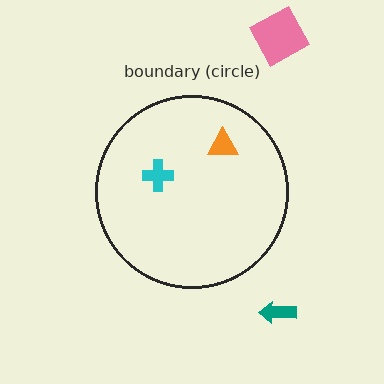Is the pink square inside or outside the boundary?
Outside.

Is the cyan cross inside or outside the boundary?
Inside.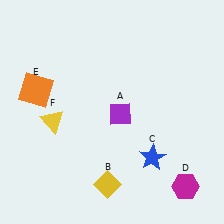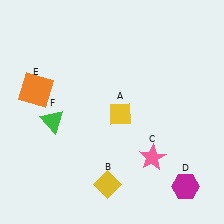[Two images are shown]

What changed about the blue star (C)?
In Image 1, C is blue. In Image 2, it changed to pink.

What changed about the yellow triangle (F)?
In Image 1, F is yellow. In Image 2, it changed to green.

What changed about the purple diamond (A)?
In Image 1, A is purple. In Image 2, it changed to yellow.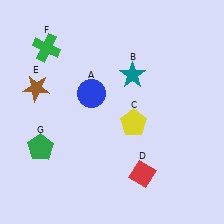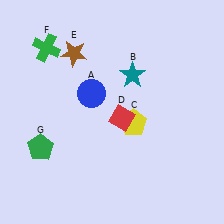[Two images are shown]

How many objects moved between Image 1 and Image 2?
2 objects moved between the two images.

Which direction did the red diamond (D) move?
The red diamond (D) moved up.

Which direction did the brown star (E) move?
The brown star (E) moved right.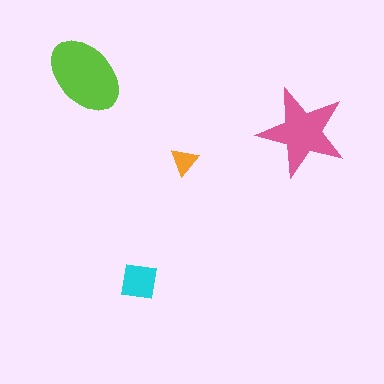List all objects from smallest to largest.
The orange triangle, the cyan square, the pink star, the lime ellipse.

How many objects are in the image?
There are 4 objects in the image.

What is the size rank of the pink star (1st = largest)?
2nd.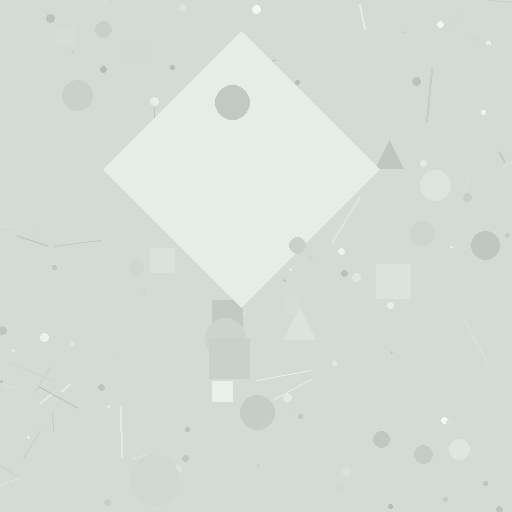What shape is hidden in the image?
A diamond is hidden in the image.